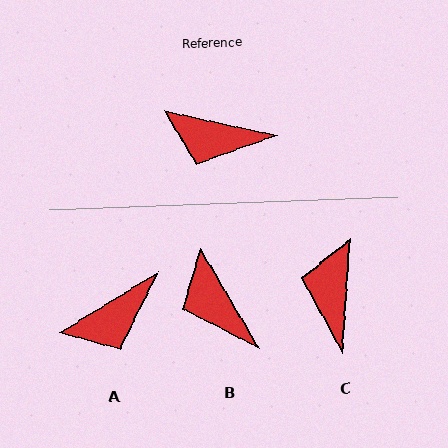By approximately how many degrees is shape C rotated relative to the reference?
Approximately 81 degrees clockwise.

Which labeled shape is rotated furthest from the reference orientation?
C, about 81 degrees away.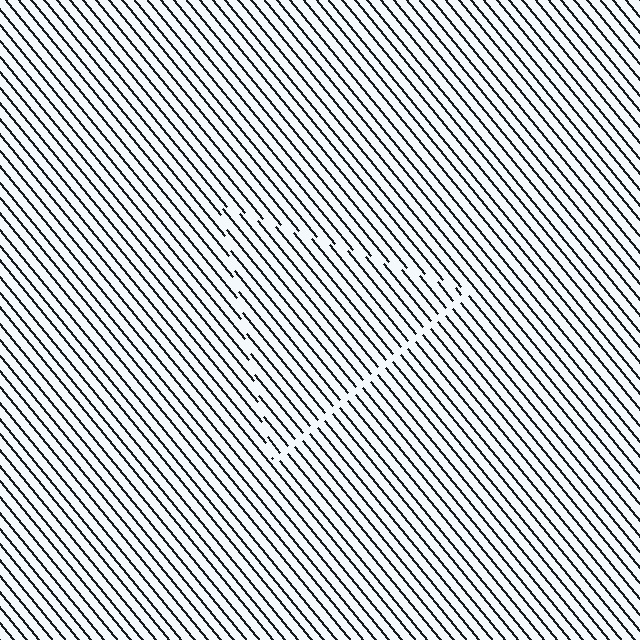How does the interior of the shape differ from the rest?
The interior of the shape contains the same grating, shifted by half a period — the contour is defined by the phase discontinuity where line-ends from the inner and outer gratings abut.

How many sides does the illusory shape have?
3 sides — the line-ends trace a triangle.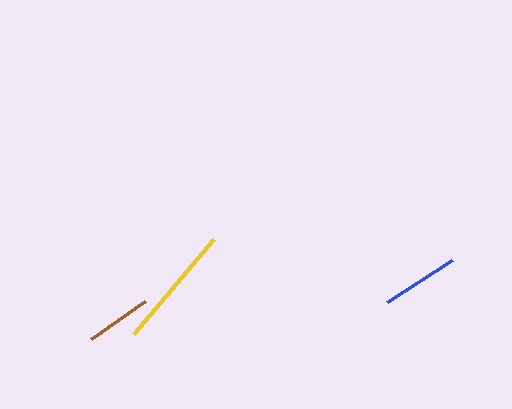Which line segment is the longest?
The yellow line is the longest at approximately 124 pixels.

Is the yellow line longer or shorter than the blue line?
The yellow line is longer than the blue line.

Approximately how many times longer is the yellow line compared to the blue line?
The yellow line is approximately 1.6 times the length of the blue line.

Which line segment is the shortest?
The brown line is the shortest at approximately 66 pixels.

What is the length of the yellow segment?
The yellow segment is approximately 124 pixels long.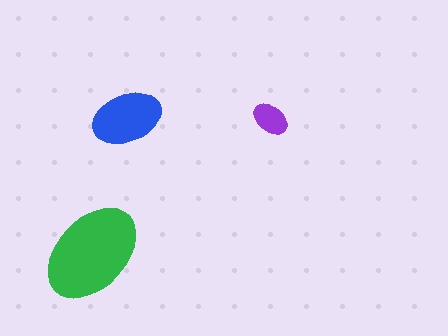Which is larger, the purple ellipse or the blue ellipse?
The blue one.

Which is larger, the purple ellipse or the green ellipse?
The green one.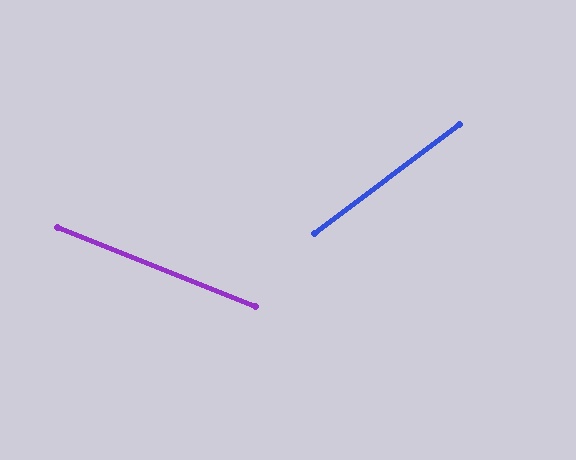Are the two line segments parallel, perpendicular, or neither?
Neither parallel nor perpendicular — they differ by about 59°.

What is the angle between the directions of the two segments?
Approximately 59 degrees.